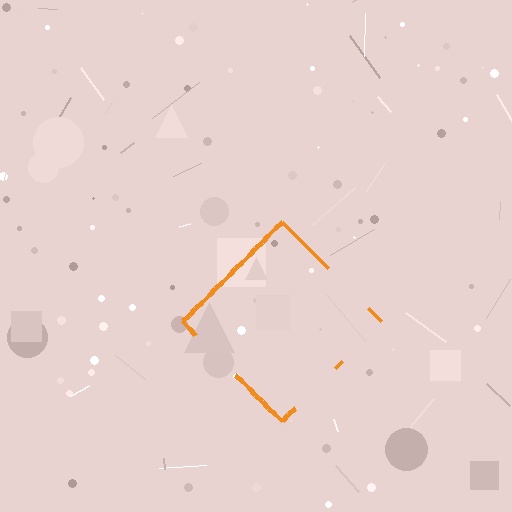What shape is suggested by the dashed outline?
The dashed outline suggests a diamond.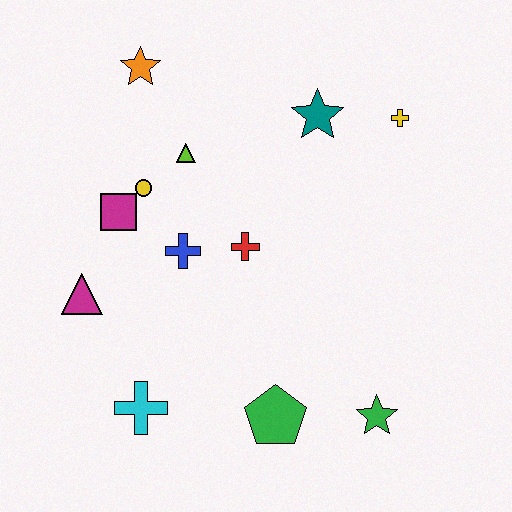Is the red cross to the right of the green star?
No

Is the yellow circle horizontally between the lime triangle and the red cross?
No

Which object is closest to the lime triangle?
The yellow circle is closest to the lime triangle.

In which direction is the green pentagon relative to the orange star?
The green pentagon is below the orange star.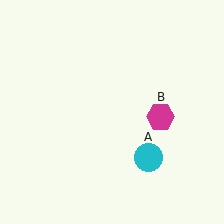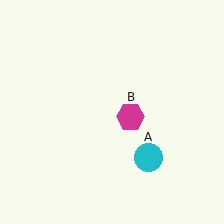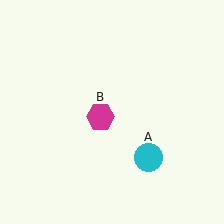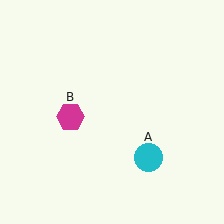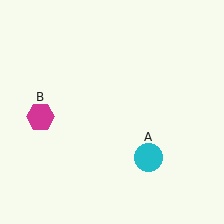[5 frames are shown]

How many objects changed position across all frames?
1 object changed position: magenta hexagon (object B).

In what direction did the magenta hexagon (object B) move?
The magenta hexagon (object B) moved left.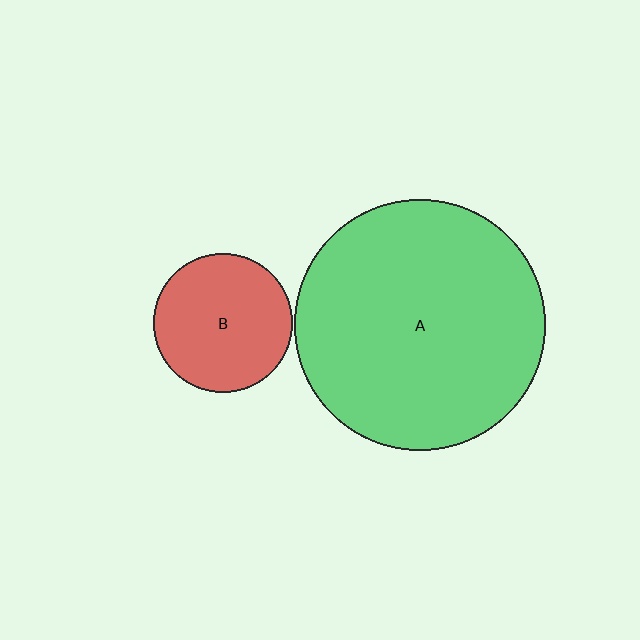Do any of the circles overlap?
No, none of the circles overlap.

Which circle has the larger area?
Circle A (green).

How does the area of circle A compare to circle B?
Approximately 3.3 times.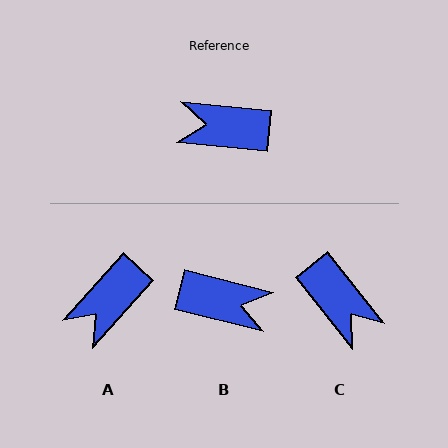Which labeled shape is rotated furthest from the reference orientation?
B, about 171 degrees away.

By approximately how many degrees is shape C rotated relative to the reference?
Approximately 134 degrees counter-clockwise.